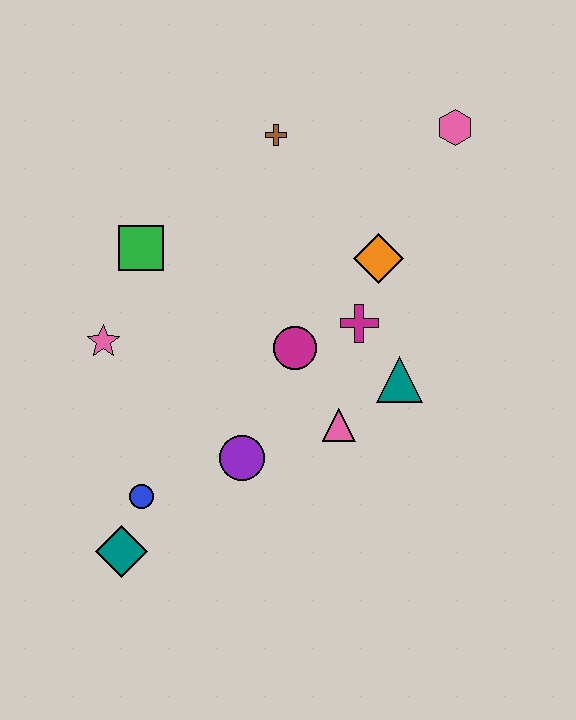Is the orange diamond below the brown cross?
Yes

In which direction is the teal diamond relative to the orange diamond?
The teal diamond is below the orange diamond.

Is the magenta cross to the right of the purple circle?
Yes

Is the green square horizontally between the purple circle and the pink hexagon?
No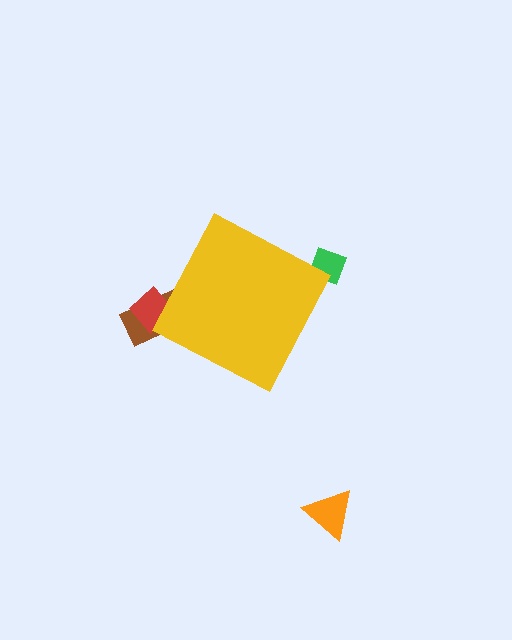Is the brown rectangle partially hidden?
Yes, the brown rectangle is partially hidden behind the yellow diamond.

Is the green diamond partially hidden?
Yes, the green diamond is partially hidden behind the yellow diamond.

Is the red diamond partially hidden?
Yes, the red diamond is partially hidden behind the yellow diamond.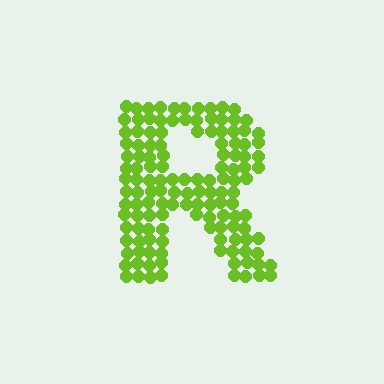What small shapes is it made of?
It is made of small circles.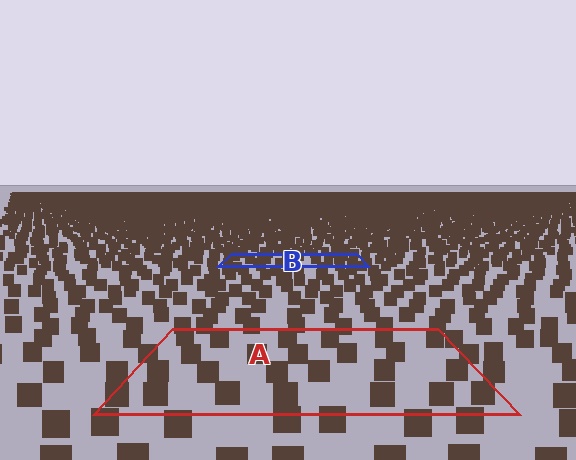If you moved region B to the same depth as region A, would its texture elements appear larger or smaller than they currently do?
They would appear larger. At a closer depth, the same texture elements are projected at a bigger on-screen size.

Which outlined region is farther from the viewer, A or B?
Region B is farther from the viewer — the texture elements inside it appear smaller and more densely packed.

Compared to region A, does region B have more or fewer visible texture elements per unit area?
Region B has more texture elements per unit area — they are packed more densely because it is farther away.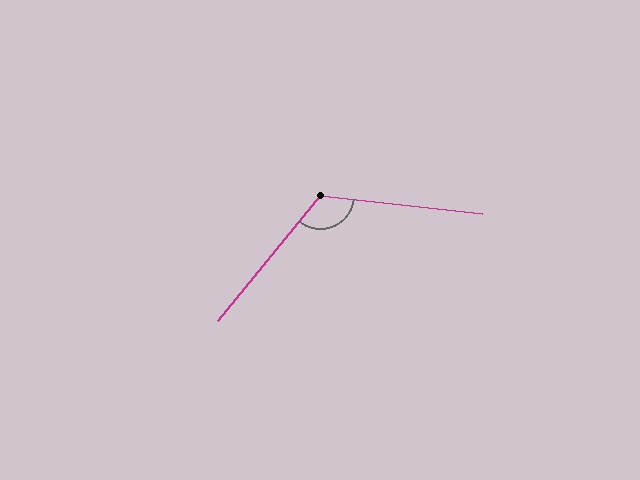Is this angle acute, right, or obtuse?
It is obtuse.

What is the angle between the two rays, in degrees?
Approximately 123 degrees.